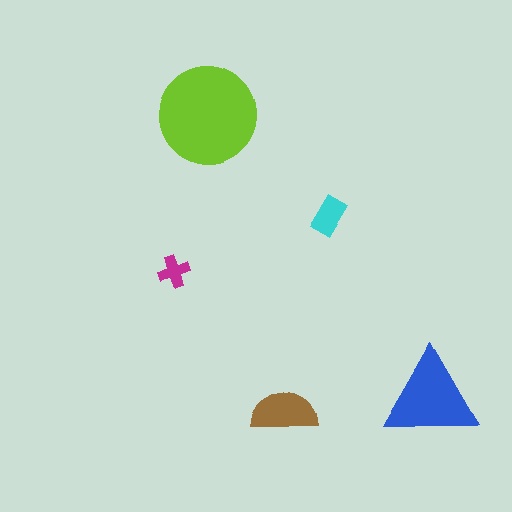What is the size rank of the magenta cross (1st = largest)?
5th.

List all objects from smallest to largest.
The magenta cross, the cyan rectangle, the brown semicircle, the blue triangle, the lime circle.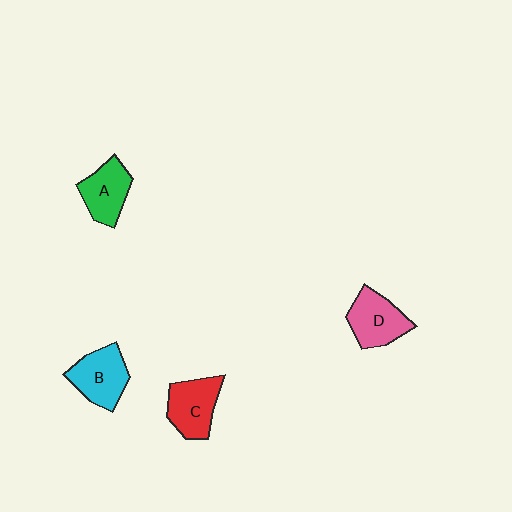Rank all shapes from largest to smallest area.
From largest to smallest: B (cyan), D (pink), C (red), A (green).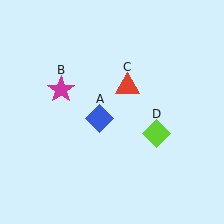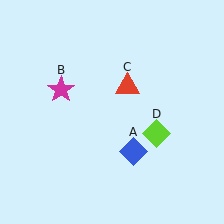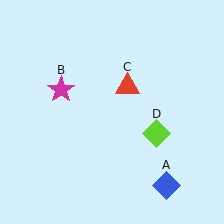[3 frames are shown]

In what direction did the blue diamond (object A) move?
The blue diamond (object A) moved down and to the right.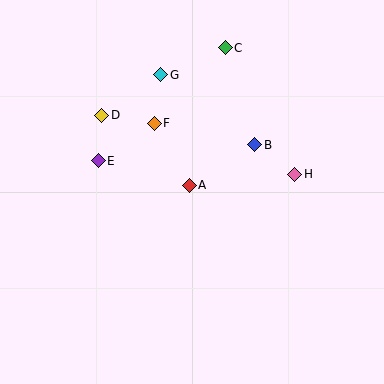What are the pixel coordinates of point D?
Point D is at (102, 115).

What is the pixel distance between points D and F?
The distance between D and F is 53 pixels.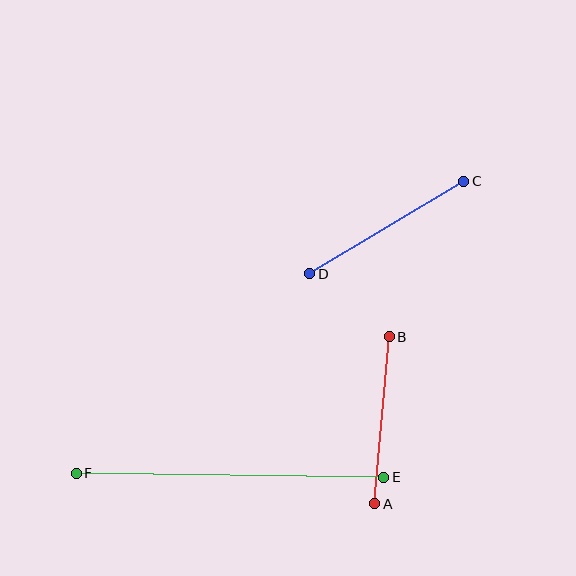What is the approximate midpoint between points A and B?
The midpoint is at approximately (382, 420) pixels.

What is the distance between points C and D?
The distance is approximately 180 pixels.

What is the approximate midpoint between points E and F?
The midpoint is at approximately (230, 475) pixels.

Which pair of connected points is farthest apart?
Points E and F are farthest apart.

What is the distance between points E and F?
The distance is approximately 307 pixels.